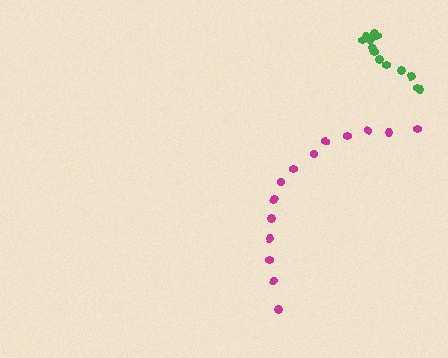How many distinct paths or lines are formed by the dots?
There are 2 distinct paths.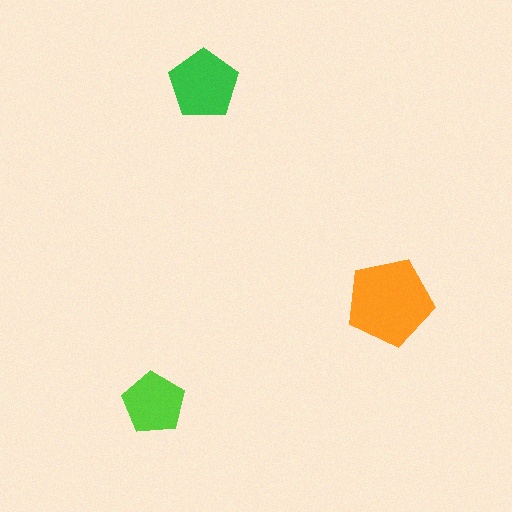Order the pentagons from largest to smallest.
the orange one, the green one, the lime one.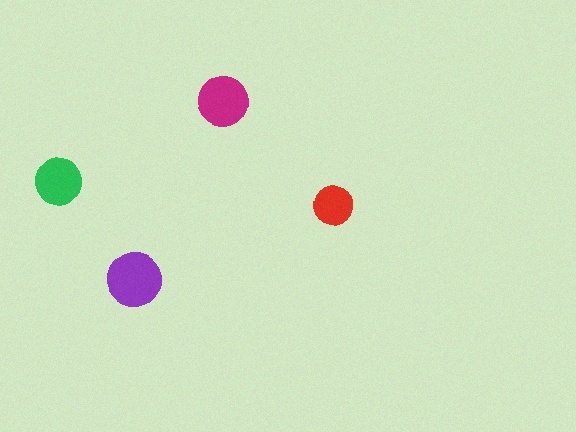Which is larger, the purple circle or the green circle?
The purple one.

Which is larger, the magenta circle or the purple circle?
The purple one.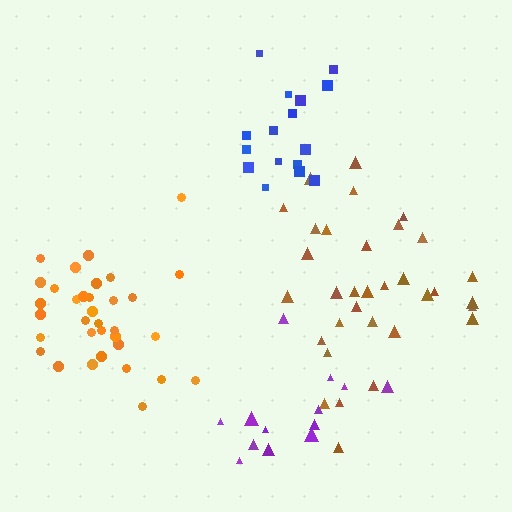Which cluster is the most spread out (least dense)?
Purple.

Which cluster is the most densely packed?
Orange.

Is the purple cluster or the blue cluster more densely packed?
Blue.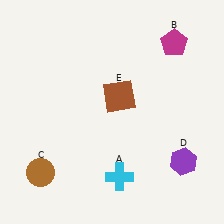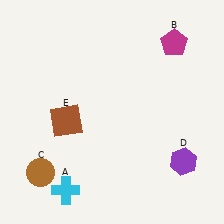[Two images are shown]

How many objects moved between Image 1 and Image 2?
2 objects moved between the two images.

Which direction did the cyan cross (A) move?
The cyan cross (A) moved left.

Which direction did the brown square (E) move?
The brown square (E) moved left.